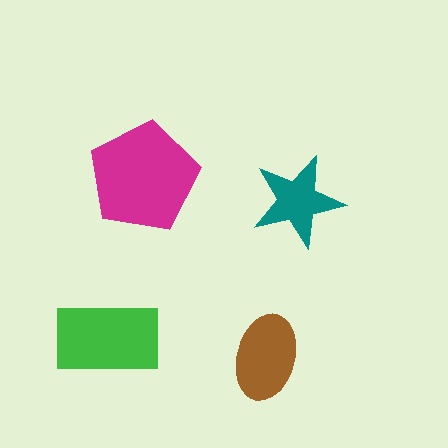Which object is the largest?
The magenta pentagon.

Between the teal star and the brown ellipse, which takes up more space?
The brown ellipse.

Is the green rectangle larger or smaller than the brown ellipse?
Larger.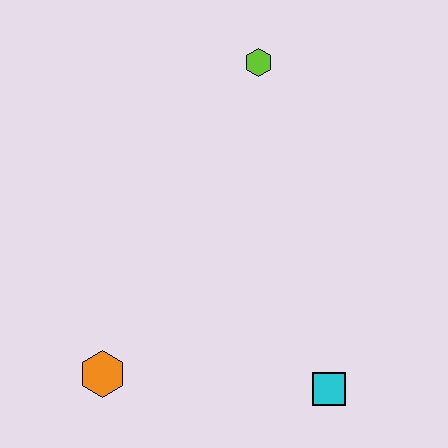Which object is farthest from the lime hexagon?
The orange hexagon is farthest from the lime hexagon.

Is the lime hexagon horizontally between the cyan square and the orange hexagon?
Yes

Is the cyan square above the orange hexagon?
No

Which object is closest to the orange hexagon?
The cyan square is closest to the orange hexagon.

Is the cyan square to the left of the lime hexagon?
No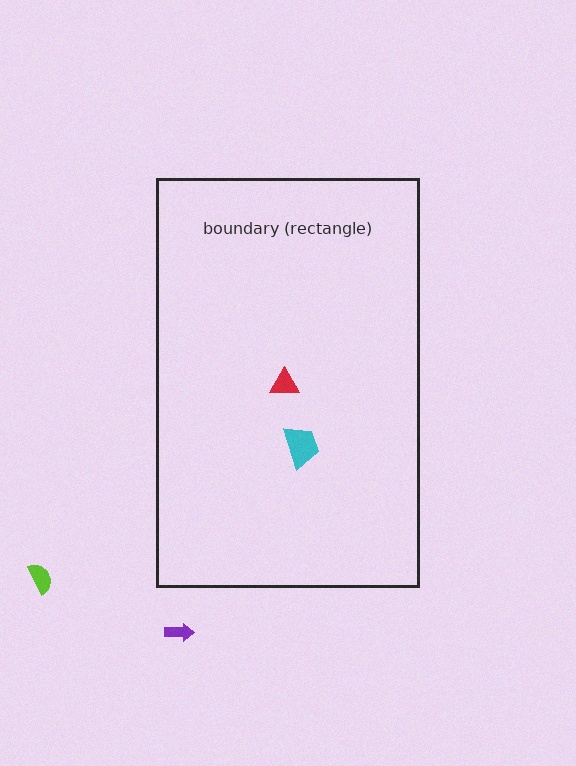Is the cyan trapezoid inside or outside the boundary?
Inside.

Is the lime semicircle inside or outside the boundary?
Outside.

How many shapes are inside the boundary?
2 inside, 2 outside.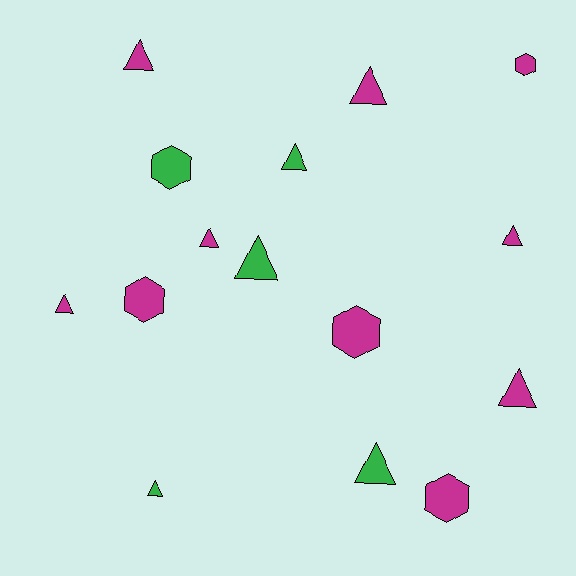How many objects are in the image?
There are 15 objects.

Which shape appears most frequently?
Triangle, with 10 objects.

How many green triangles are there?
There are 4 green triangles.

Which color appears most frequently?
Magenta, with 10 objects.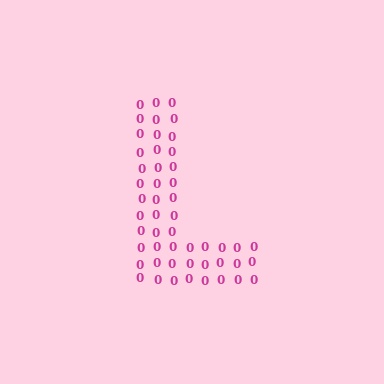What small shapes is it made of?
It is made of small digit 0's.